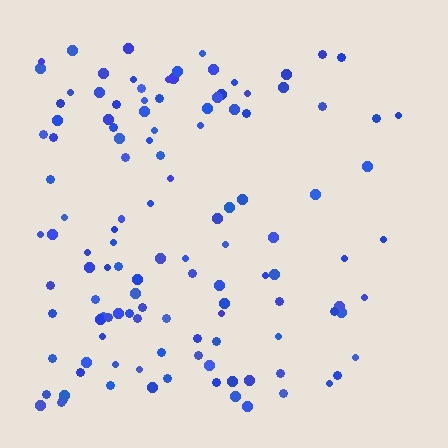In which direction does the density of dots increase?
From right to left, with the left side densest.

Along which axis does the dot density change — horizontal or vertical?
Horizontal.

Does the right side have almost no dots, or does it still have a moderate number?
Still a moderate number, just noticeably fewer than the left.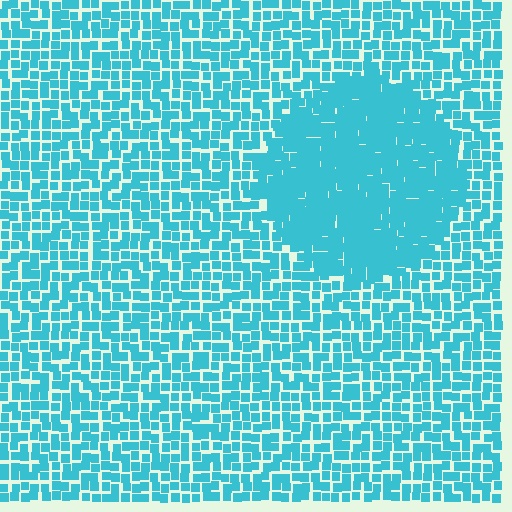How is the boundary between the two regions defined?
The boundary is defined by a change in element density (approximately 1.7x ratio). All elements are the same color, size, and shape.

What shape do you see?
I see a circle.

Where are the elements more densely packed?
The elements are more densely packed inside the circle boundary.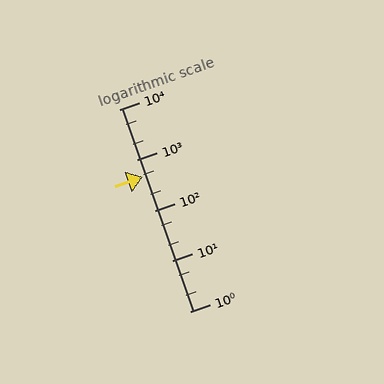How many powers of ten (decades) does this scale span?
The scale spans 4 decades, from 1 to 10000.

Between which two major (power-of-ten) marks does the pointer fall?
The pointer is between 100 and 1000.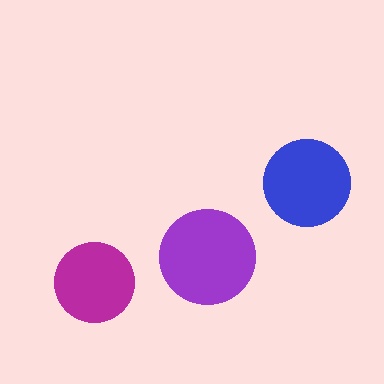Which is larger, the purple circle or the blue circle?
The purple one.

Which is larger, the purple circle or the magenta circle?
The purple one.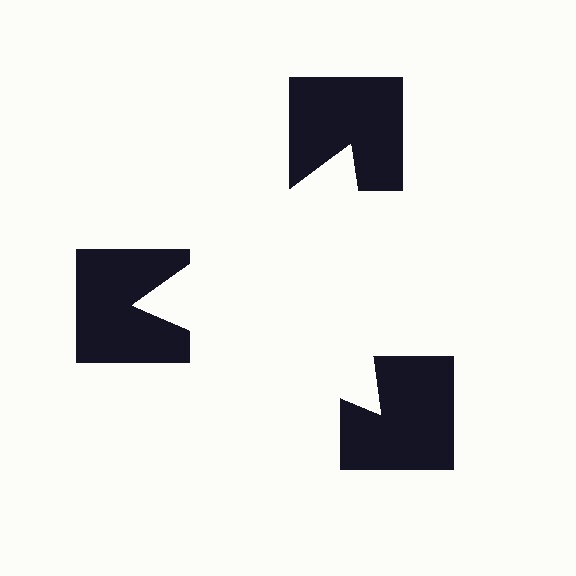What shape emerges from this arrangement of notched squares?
An illusory triangle — its edges are inferred from the aligned wedge cuts in the notched squares, not physically drawn.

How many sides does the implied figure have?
3 sides.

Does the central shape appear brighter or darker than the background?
It typically appears slightly brighter than the background, even though no actual brightness change is drawn.